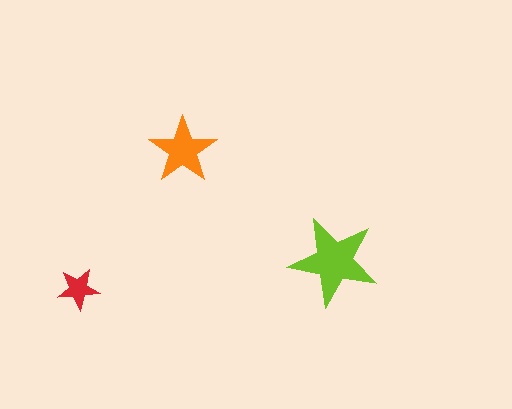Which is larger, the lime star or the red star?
The lime one.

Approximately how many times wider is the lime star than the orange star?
About 1.5 times wider.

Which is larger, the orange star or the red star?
The orange one.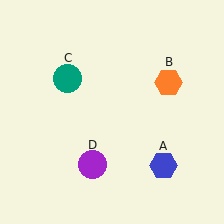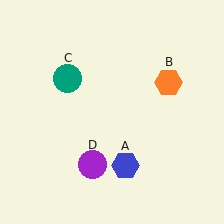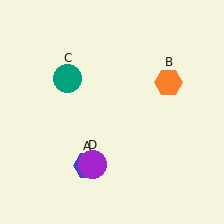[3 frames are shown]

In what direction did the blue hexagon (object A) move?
The blue hexagon (object A) moved left.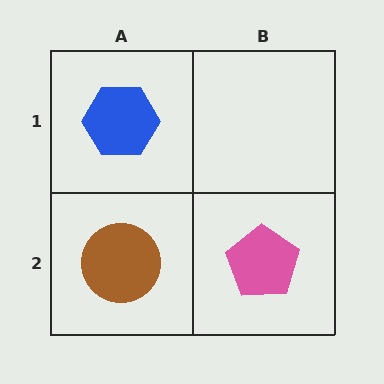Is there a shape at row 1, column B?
No, that cell is empty.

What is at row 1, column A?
A blue hexagon.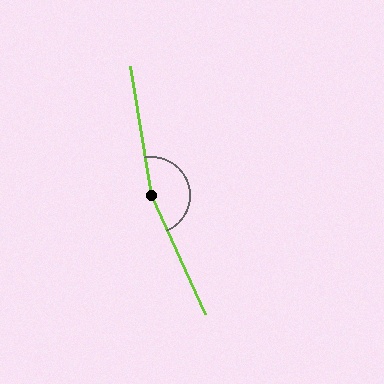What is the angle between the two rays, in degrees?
Approximately 165 degrees.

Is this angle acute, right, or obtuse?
It is obtuse.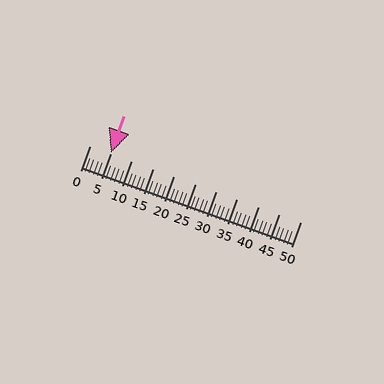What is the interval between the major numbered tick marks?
The major tick marks are spaced 5 units apart.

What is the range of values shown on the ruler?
The ruler shows values from 0 to 50.